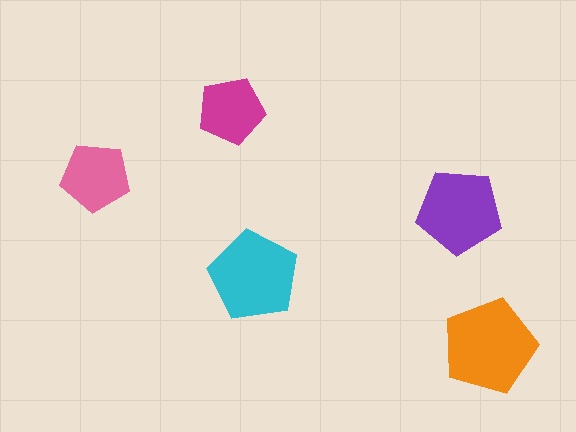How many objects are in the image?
There are 5 objects in the image.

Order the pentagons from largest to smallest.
the orange one, the cyan one, the purple one, the pink one, the magenta one.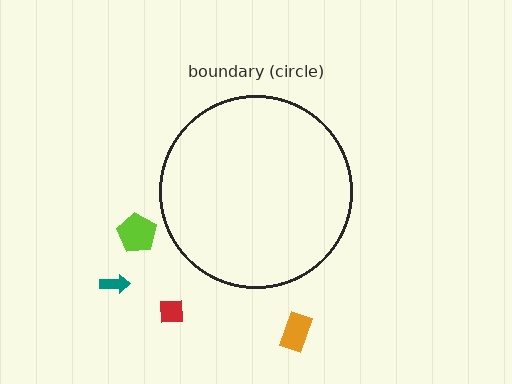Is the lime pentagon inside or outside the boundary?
Outside.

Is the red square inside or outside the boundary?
Outside.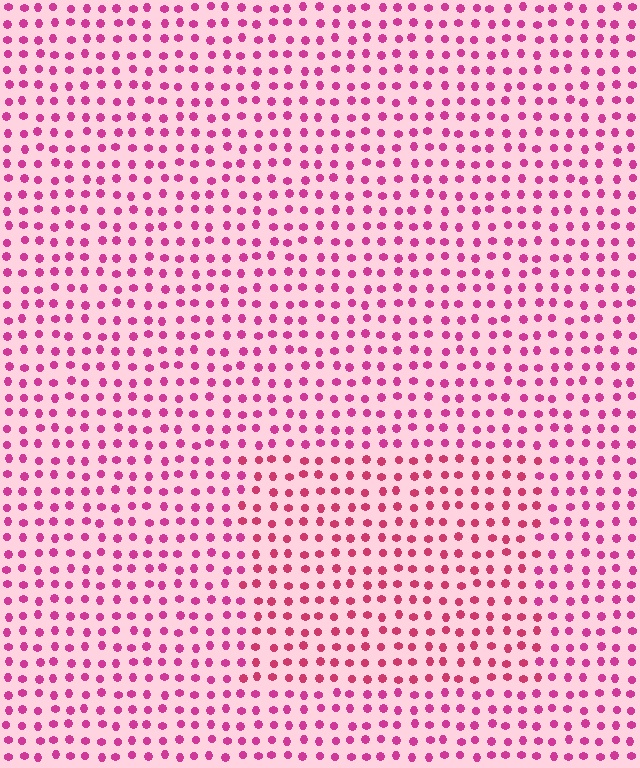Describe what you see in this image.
The image is filled with small magenta elements in a uniform arrangement. A rectangle-shaped region is visible where the elements are tinted to a slightly different hue, forming a subtle color boundary.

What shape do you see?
I see a rectangle.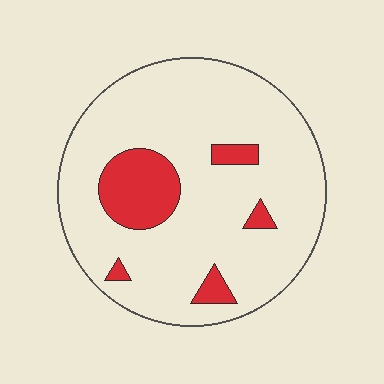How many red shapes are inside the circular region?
5.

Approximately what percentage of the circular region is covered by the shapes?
Approximately 15%.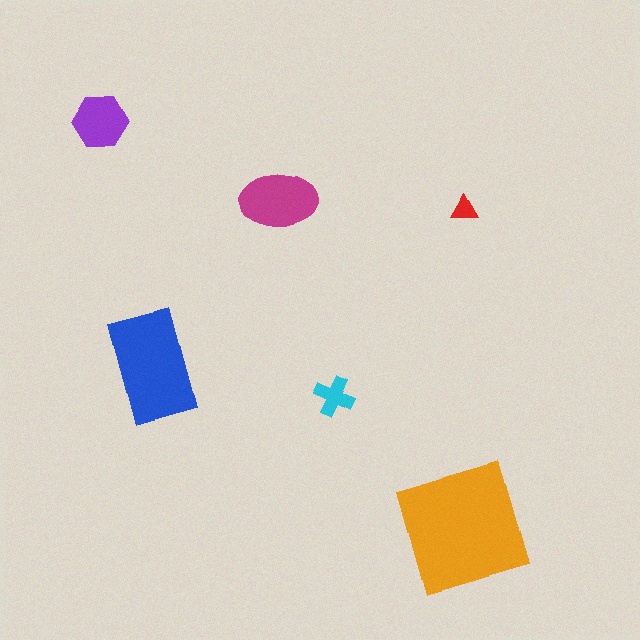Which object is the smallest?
The red triangle.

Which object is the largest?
The orange square.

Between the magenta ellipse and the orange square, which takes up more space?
The orange square.